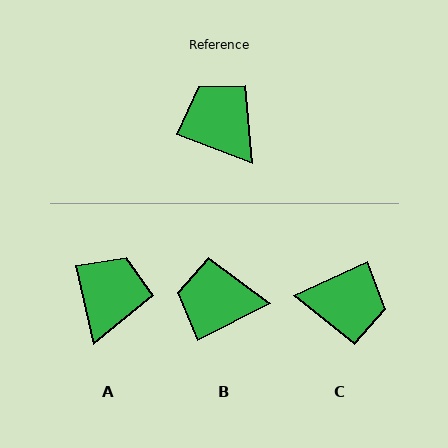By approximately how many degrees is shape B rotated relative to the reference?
Approximately 48 degrees counter-clockwise.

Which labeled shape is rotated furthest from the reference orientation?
C, about 134 degrees away.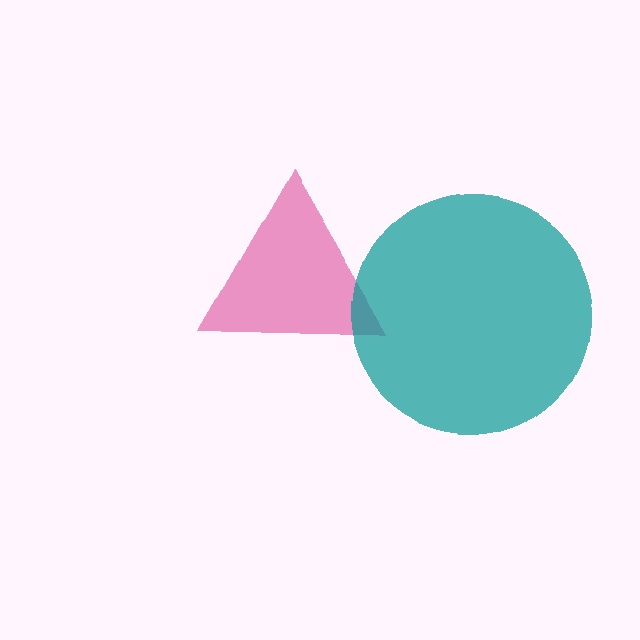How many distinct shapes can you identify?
There are 2 distinct shapes: a magenta triangle, a teal circle.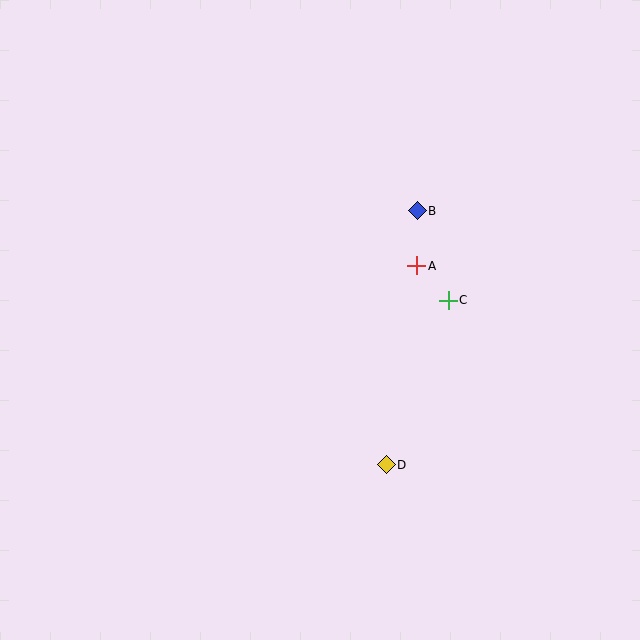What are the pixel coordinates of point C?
Point C is at (448, 300).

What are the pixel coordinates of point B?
Point B is at (417, 211).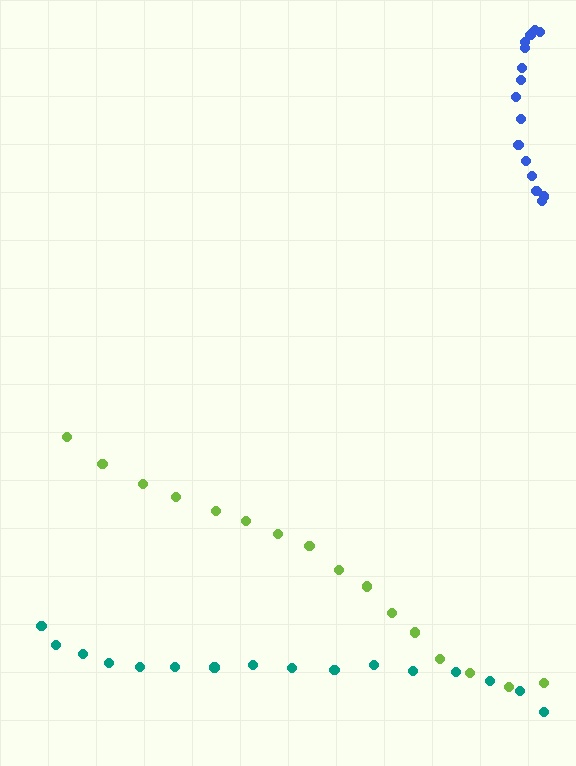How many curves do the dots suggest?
There are 3 distinct paths.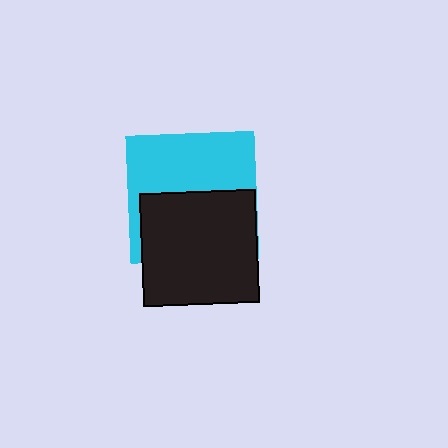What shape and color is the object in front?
The object in front is a black rectangle.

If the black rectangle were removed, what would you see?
You would see the complete cyan square.